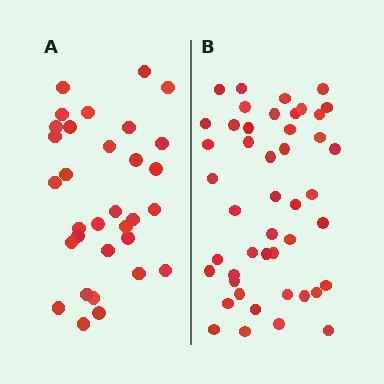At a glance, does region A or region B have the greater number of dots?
Region B (the right region) has more dots.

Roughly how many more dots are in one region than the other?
Region B has approximately 15 more dots than region A.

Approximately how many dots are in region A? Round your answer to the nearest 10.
About 30 dots. (The exact count is 32, which rounds to 30.)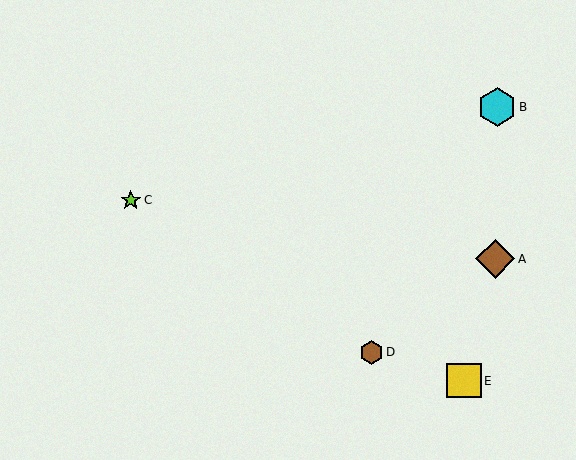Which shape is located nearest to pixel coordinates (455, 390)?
The yellow square (labeled E) at (464, 381) is nearest to that location.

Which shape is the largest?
The brown diamond (labeled A) is the largest.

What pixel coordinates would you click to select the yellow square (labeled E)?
Click at (464, 381) to select the yellow square E.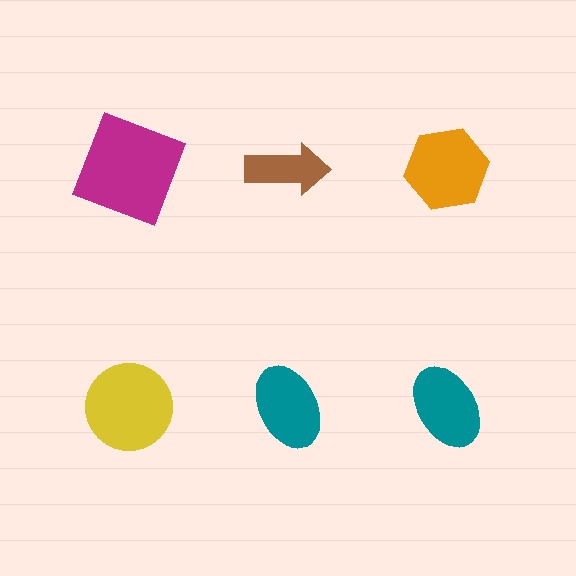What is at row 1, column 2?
A brown arrow.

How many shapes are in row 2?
3 shapes.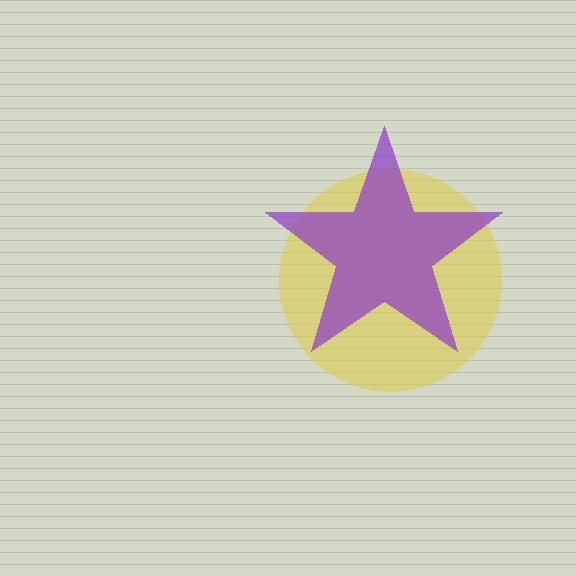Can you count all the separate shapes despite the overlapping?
Yes, there are 2 separate shapes.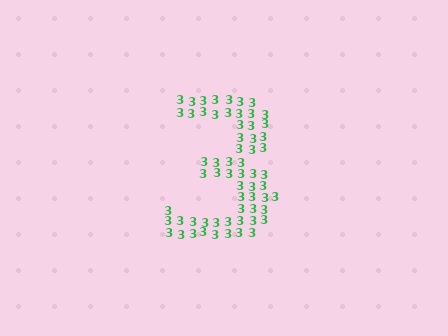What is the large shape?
The large shape is the digit 3.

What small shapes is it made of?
It is made of small digit 3's.